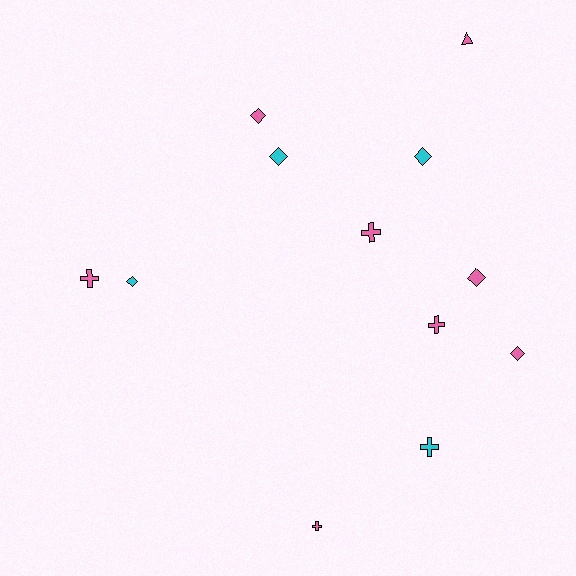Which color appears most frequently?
Pink, with 8 objects.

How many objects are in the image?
There are 12 objects.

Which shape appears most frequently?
Diamond, with 6 objects.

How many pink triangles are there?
There is 1 pink triangle.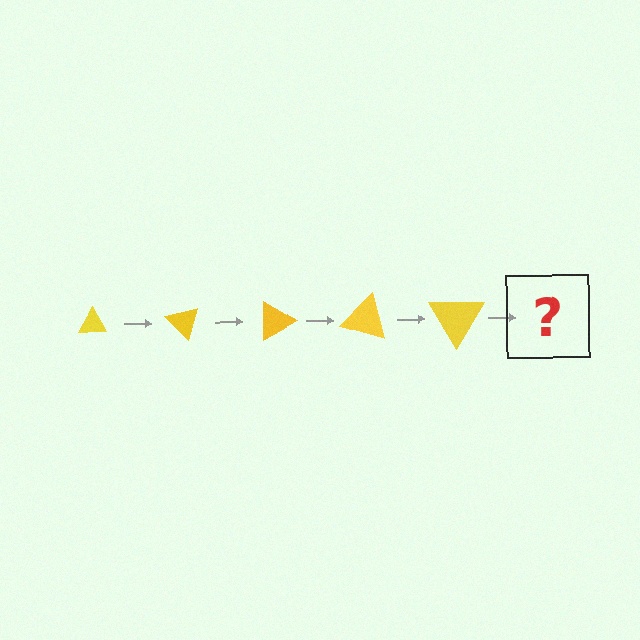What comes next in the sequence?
The next element should be a triangle, larger than the previous one and rotated 225 degrees from the start.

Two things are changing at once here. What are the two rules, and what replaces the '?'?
The two rules are that the triangle grows larger each step and it rotates 45 degrees each step. The '?' should be a triangle, larger than the previous one and rotated 225 degrees from the start.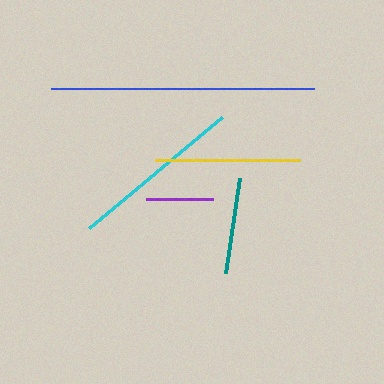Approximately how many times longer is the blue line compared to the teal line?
The blue line is approximately 2.8 times the length of the teal line.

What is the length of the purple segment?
The purple segment is approximately 68 pixels long.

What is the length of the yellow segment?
The yellow segment is approximately 145 pixels long.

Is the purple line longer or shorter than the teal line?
The teal line is longer than the purple line.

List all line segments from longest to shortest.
From longest to shortest: blue, cyan, yellow, teal, purple.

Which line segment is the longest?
The blue line is the longest at approximately 263 pixels.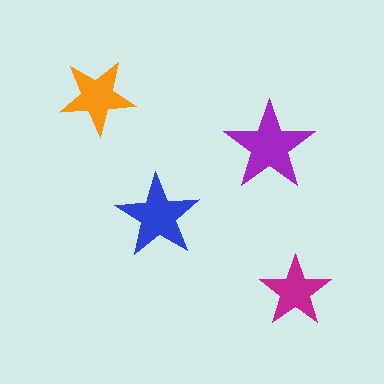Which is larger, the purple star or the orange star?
The purple one.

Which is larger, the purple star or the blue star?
The purple one.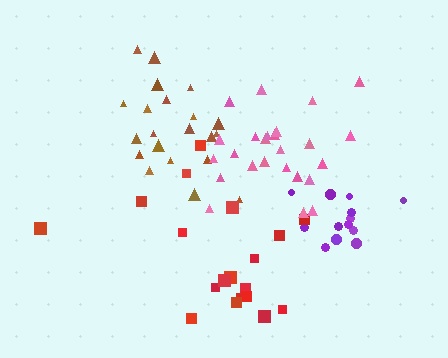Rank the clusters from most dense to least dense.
purple, brown, pink, red.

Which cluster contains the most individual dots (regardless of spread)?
Pink (25).